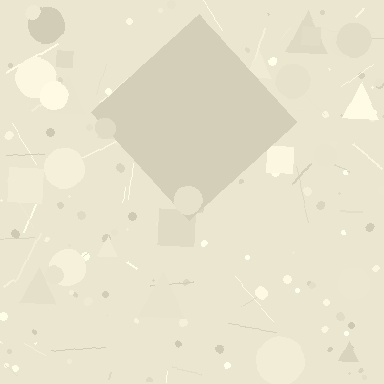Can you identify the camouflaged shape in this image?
The camouflaged shape is a diamond.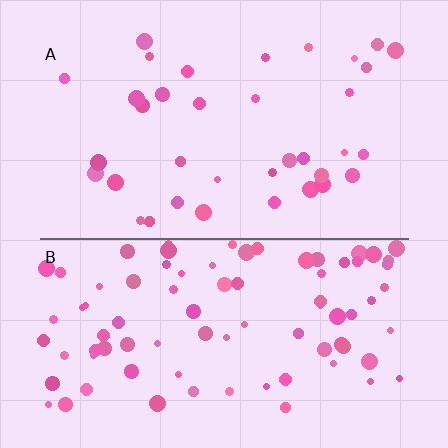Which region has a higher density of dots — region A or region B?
B (the bottom).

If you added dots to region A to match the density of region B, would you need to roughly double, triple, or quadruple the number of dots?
Approximately double.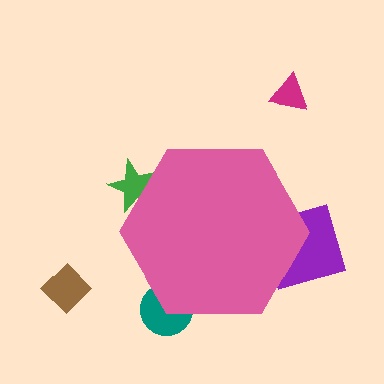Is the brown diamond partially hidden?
No, the brown diamond is fully visible.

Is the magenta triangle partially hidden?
No, the magenta triangle is fully visible.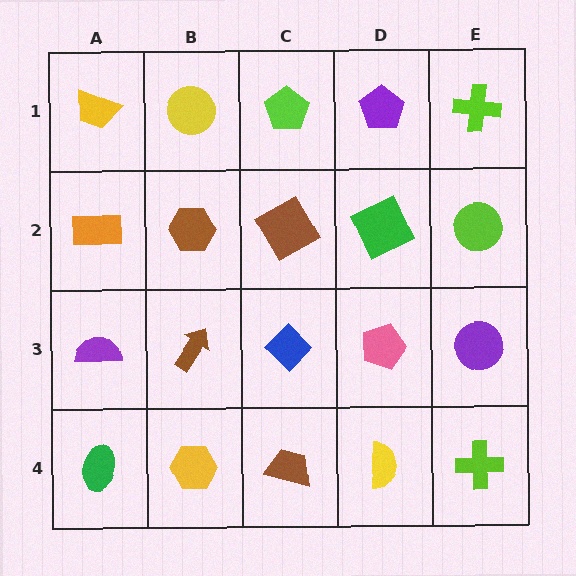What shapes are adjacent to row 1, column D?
A green square (row 2, column D), a lime pentagon (row 1, column C), a lime cross (row 1, column E).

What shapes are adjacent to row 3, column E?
A lime circle (row 2, column E), a lime cross (row 4, column E), a pink pentagon (row 3, column D).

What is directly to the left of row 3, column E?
A pink pentagon.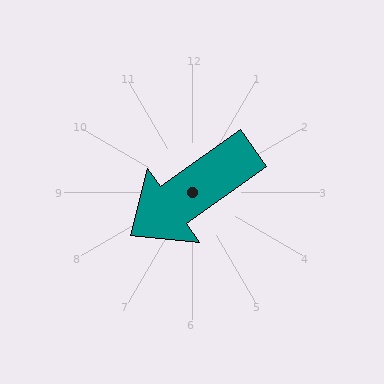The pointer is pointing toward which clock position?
Roughly 8 o'clock.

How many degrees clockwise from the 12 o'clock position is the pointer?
Approximately 234 degrees.